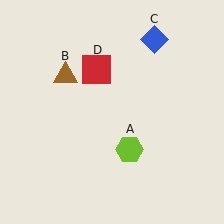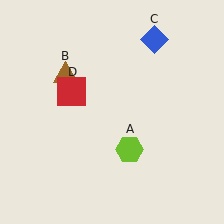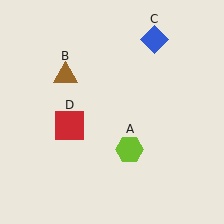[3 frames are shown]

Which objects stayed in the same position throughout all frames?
Lime hexagon (object A) and brown triangle (object B) and blue diamond (object C) remained stationary.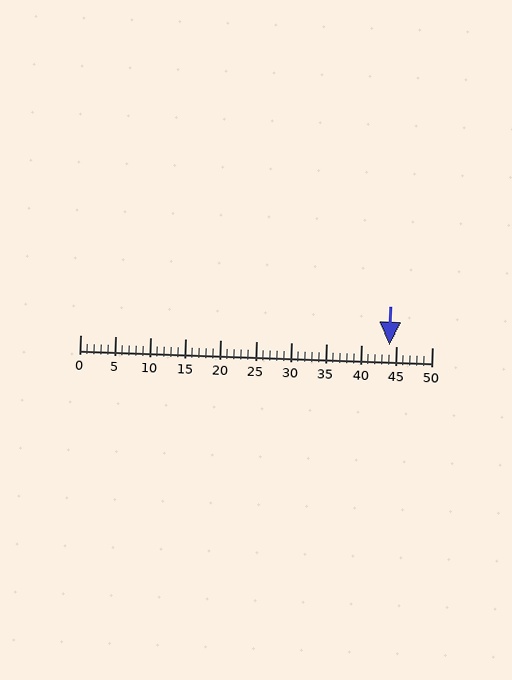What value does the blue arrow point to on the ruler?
The blue arrow points to approximately 44.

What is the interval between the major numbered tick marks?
The major tick marks are spaced 5 units apart.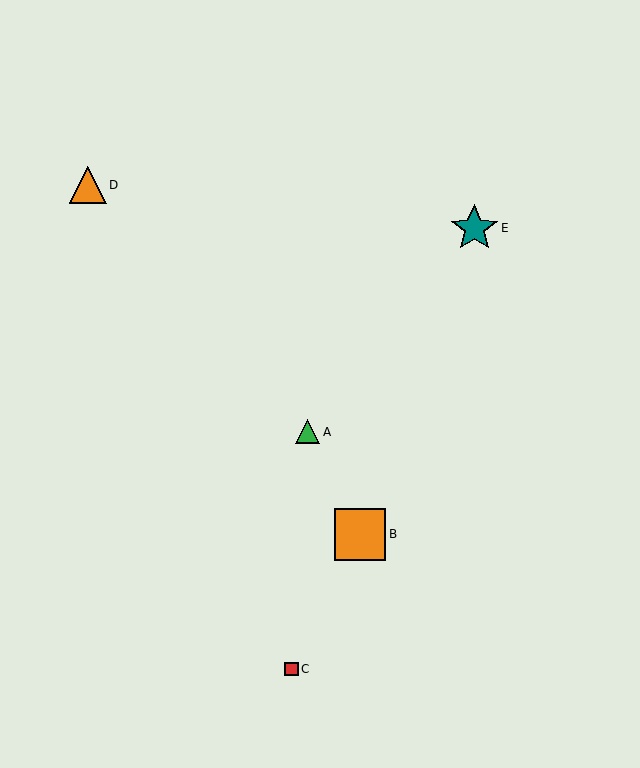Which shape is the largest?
The orange square (labeled B) is the largest.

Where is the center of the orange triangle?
The center of the orange triangle is at (88, 185).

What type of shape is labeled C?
Shape C is a red square.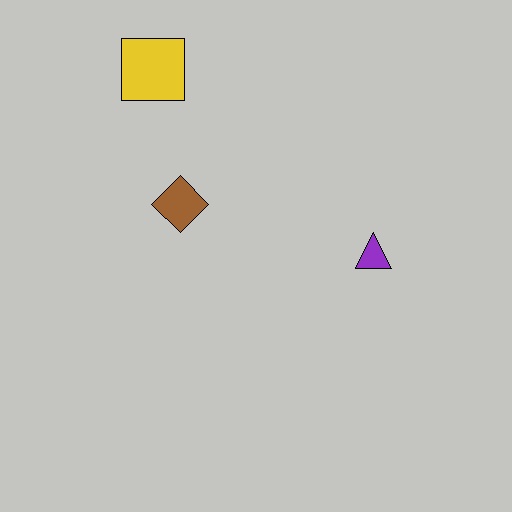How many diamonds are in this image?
There is 1 diamond.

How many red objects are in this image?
There are no red objects.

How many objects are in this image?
There are 3 objects.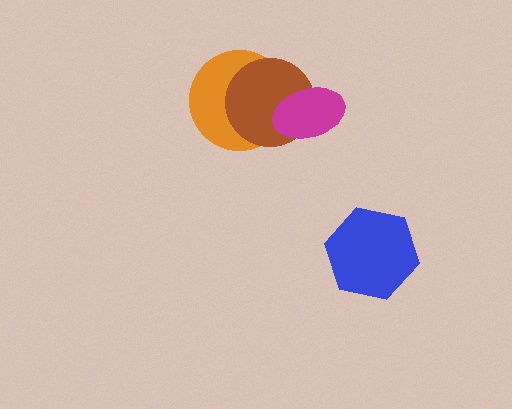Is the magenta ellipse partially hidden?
No, no other shape covers it.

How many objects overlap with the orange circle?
2 objects overlap with the orange circle.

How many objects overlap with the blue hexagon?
0 objects overlap with the blue hexagon.